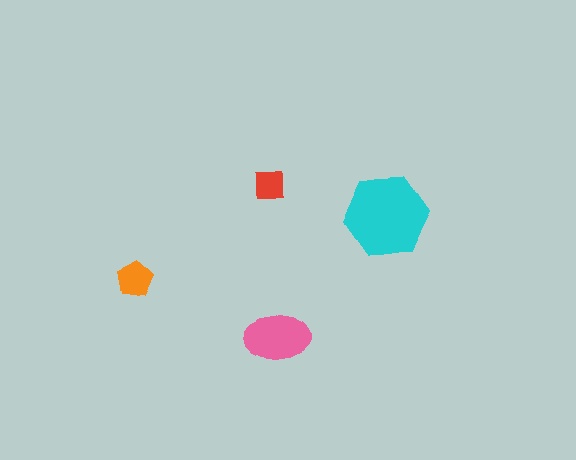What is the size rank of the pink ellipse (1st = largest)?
2nd.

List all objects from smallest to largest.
The red square, the orange pentagon, the pink ellipse, the cyan hexagon.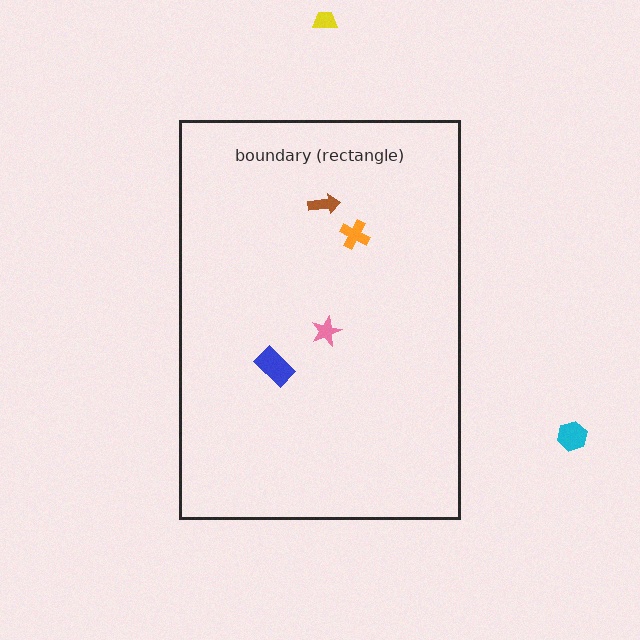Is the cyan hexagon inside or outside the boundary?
Outside.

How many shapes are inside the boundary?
4 inside, 2 outside.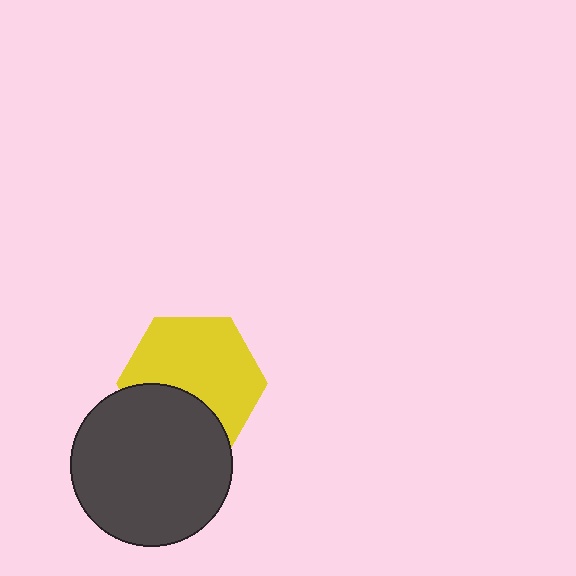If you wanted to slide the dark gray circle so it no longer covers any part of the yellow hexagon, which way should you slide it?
Slide it down — that is the most direct way to separate the two shapes.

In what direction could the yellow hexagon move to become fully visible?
The yellow hexagon could move up. That would shift it out from behind the dark gray circle entirely.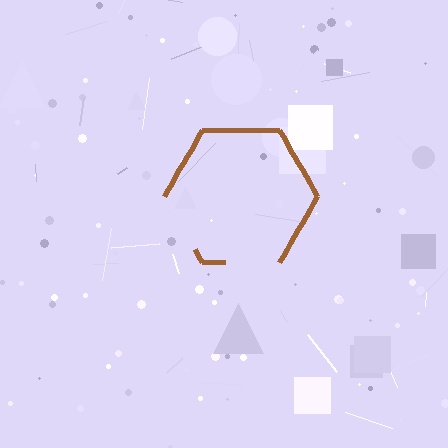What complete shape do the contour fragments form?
The contour fragments form a hexagon.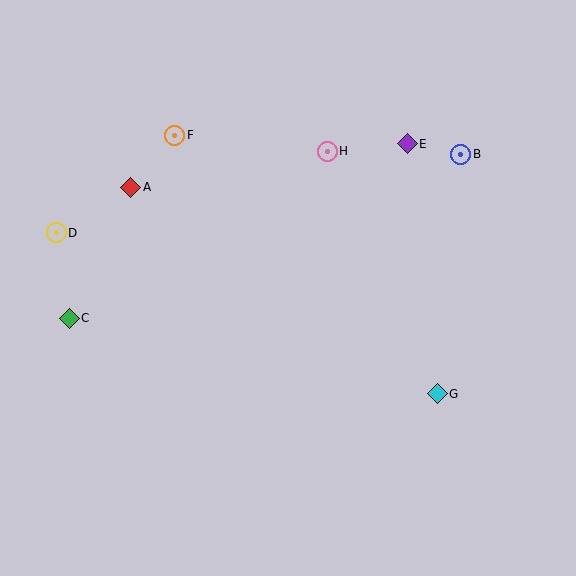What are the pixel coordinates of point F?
Point F is at (175, 135).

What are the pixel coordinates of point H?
Point H is at (327, 151).